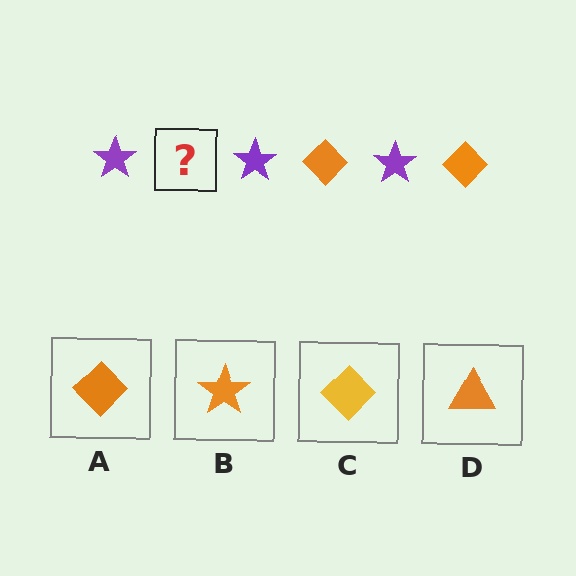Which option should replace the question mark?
Option A.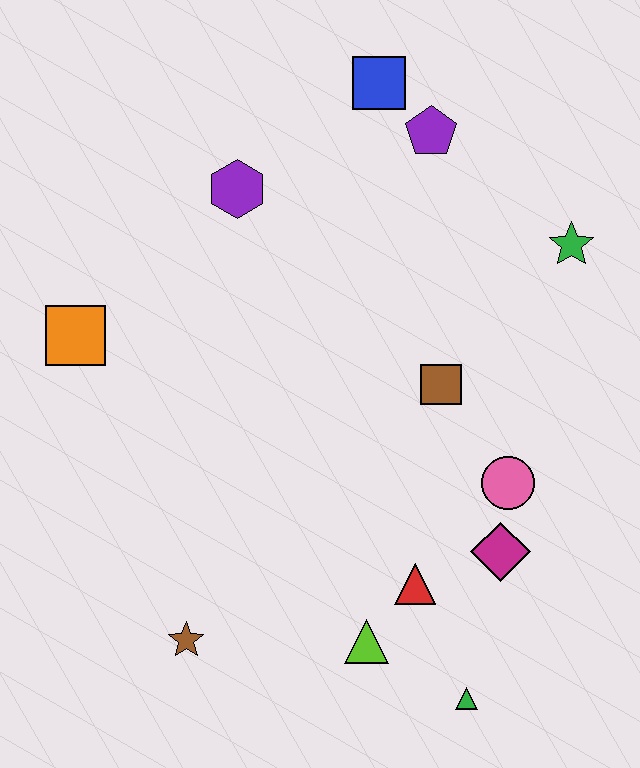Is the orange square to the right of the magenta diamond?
No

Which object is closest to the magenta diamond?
The pink circle is closest to the magenta diamond.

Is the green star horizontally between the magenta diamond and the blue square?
No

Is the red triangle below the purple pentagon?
Yes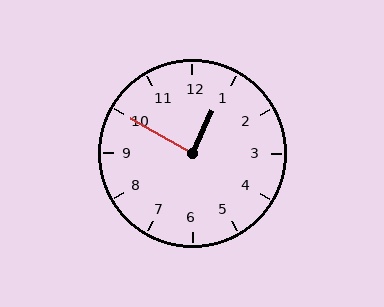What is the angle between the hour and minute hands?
Approximately 85 degrees.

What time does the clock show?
12:50.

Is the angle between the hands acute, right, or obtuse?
It is right.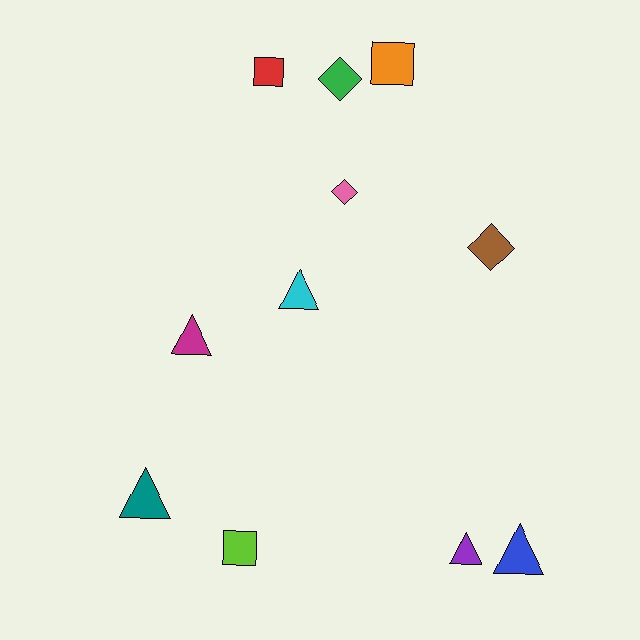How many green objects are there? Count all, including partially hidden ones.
There is 1 green object.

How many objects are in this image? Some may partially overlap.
There are 11 objects.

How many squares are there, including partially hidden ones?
There are 3 squares.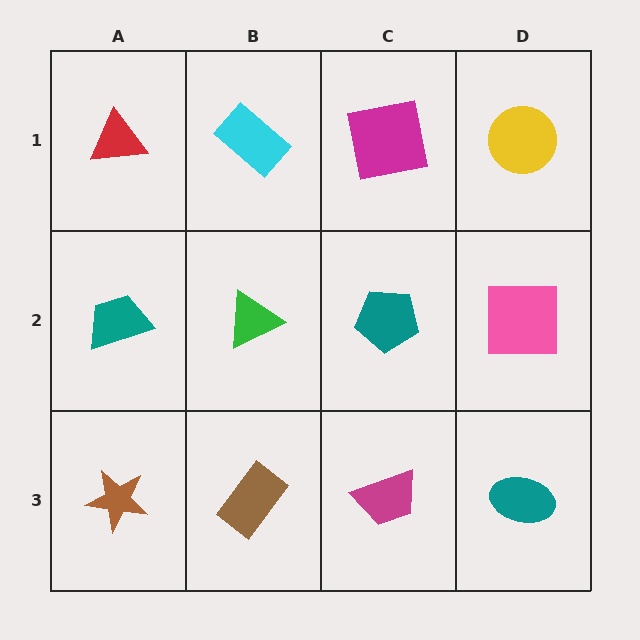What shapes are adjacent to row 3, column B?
A green triangle (row 2, column B), a brown star (row 3, column A), a magenta trapezoid (row 3, column C).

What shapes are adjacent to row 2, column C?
A magenta square (row 1, column C), a magenta trapezoid (row 3, column C), a green triangle (row 2, column B), a pink square (row 2, column D).